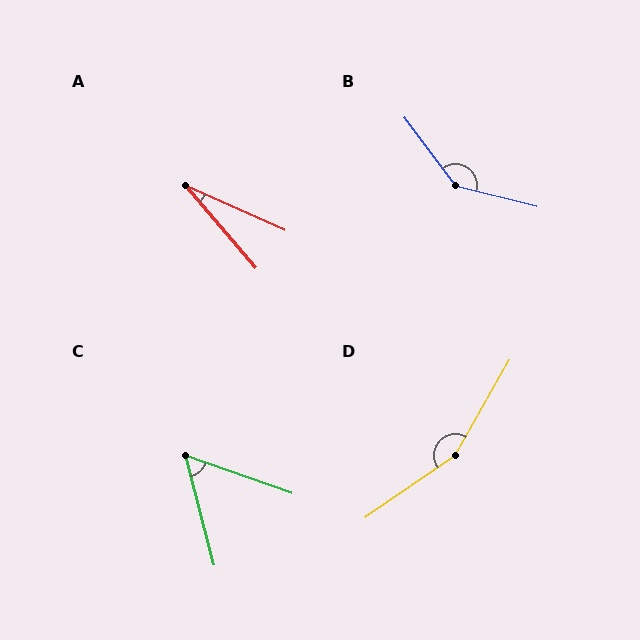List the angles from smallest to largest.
A (25°), C (56°), B (141°), D (155°).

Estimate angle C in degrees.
Approximately 56 degrees.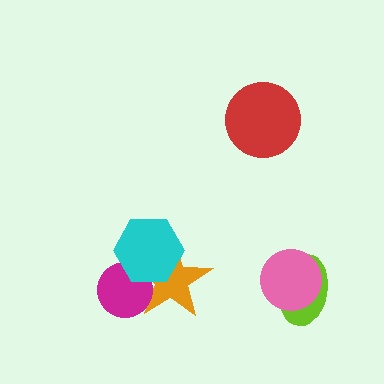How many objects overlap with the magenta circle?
2 objects overlap with the magenta circle.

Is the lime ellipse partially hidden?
Yes, it is partially covered by another shape.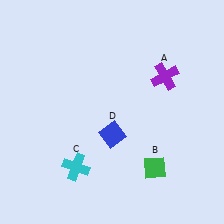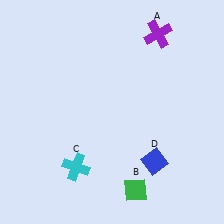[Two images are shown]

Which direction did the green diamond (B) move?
The green diamond (B) moved down.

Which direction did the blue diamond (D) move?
The blue diamond (D) moved right.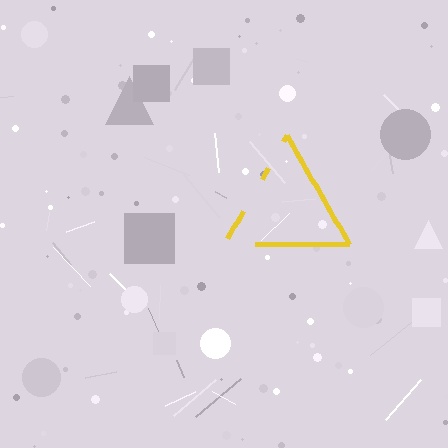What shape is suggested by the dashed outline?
The dashed outline suggests a triangle.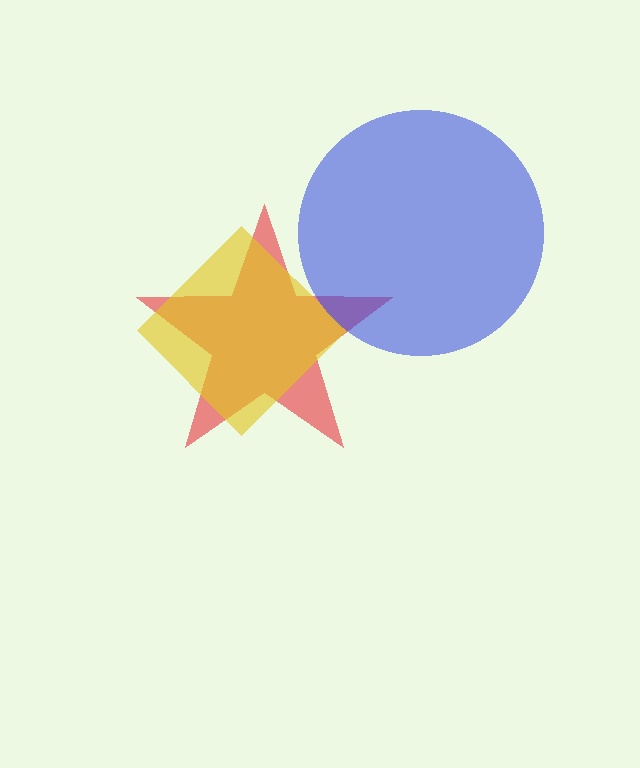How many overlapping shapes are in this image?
There are 3 overlapping shapes in the image.